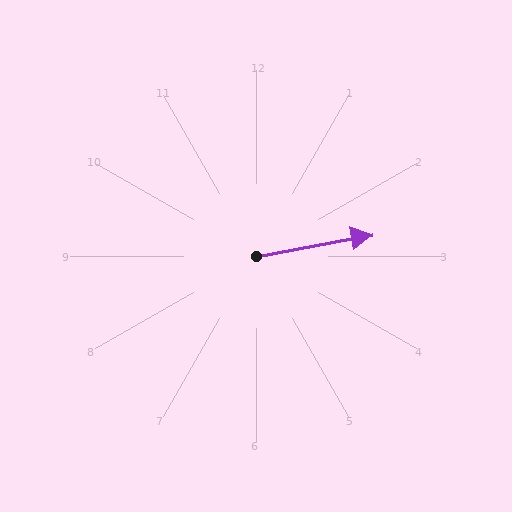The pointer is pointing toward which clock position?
Roughly 3 o'clock.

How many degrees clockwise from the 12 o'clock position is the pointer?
Approximately 79 degrees.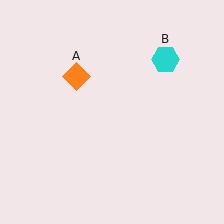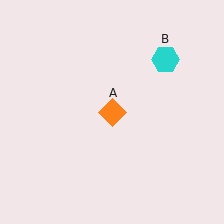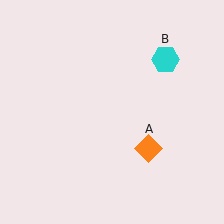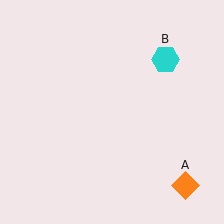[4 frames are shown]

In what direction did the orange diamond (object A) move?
The orange diamond (object A) moved down and to the right.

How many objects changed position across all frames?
1 object changed position: orange diamond (object A).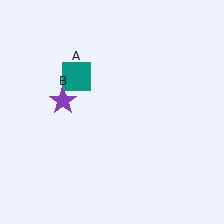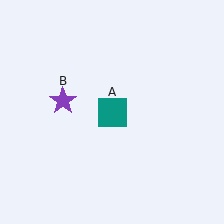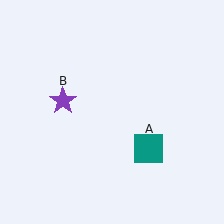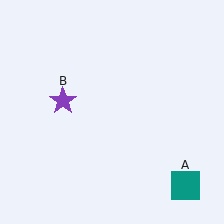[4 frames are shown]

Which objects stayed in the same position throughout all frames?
Purple star (object B) remained stationary.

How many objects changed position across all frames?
1 object changed position: teal square (object A).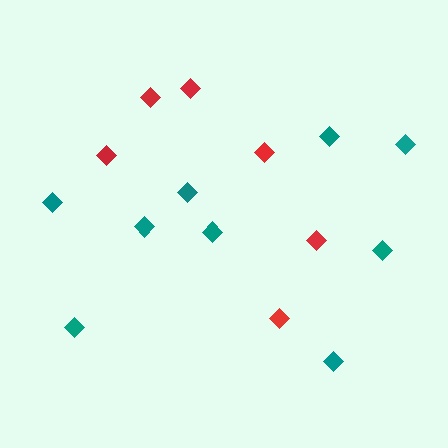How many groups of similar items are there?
There are 2 groups: one group of red diamonds (6) and one group of teal diamonds (9).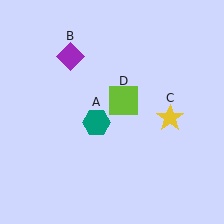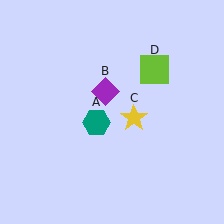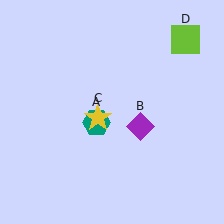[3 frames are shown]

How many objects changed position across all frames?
3 objects changed position: purple diamond (object B), yellow star (object C), lime square (object D).